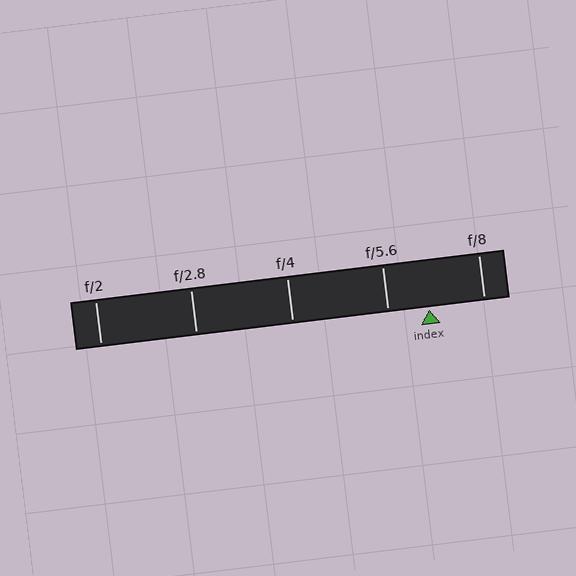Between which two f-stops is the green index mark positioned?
The index mark is between f/5.6 and f/8.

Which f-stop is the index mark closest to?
The index mark is closest to f/5.6.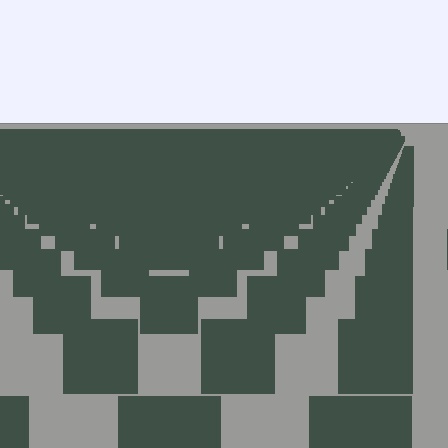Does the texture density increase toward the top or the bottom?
Density increases toward the top.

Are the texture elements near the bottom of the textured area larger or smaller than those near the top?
Larger. Near the bottom, elements are closer to the viewer and appear at a bigger on-screen size.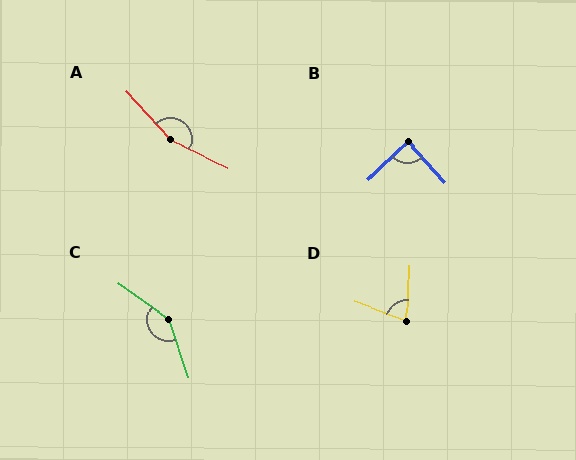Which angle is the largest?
A, at approximately 158 degrees.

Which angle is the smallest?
D, at approximately 73 degrees.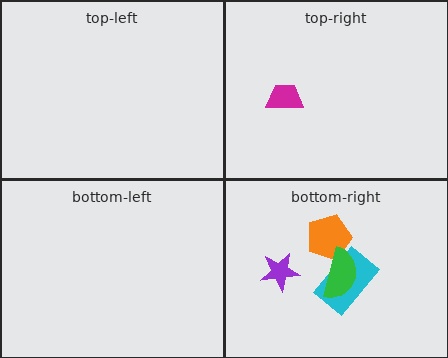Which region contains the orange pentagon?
The bottom-right region.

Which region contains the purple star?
The bottom-right region.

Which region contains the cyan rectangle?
The bottom-right region.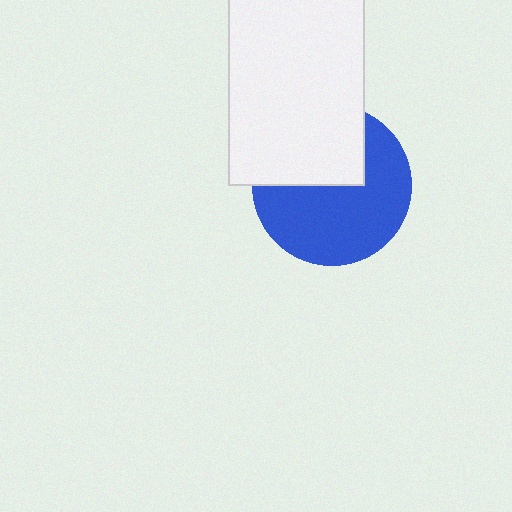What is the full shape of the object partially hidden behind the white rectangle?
The partially hidden object is a blue circle.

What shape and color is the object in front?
The object in front is a white rectangle.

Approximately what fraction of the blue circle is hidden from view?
Roughly 38% of the blue circle is hidden behind the white rectangle.